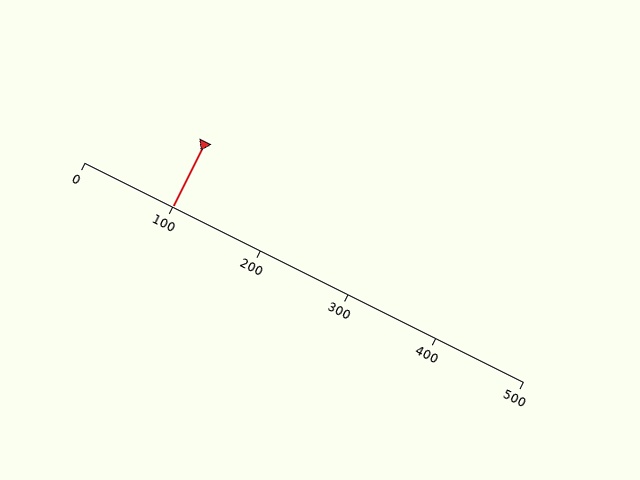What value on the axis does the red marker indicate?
The marker indicates approximately 100.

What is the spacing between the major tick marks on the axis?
The major ticks are spaced 100 apart.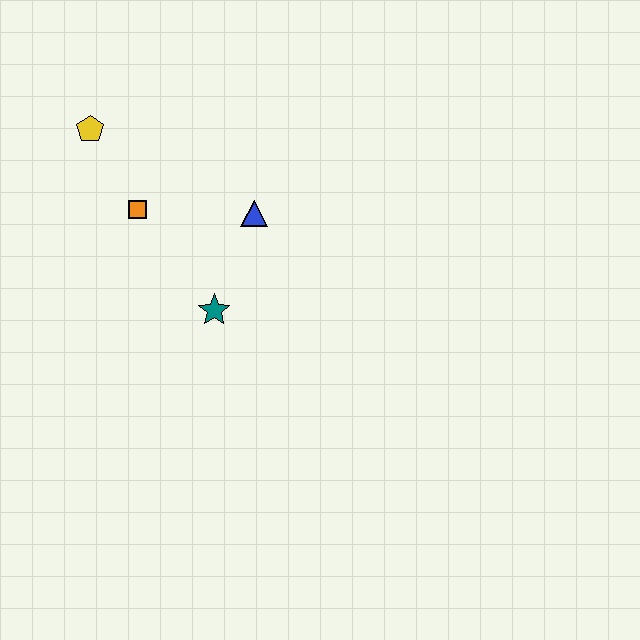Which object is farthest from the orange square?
The teal star is farthest from the orange square.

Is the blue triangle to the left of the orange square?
No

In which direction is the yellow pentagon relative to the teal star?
The yellow pentagon is above the teal star.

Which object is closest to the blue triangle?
The teal star is closest to the blue triangle.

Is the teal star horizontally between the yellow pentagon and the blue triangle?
Yes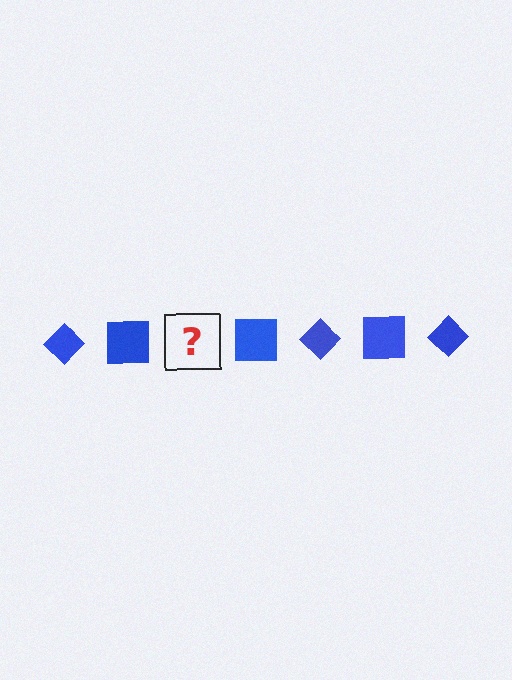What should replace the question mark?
The question mark should be replaced with a blue diamond.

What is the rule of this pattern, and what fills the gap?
The rule is that the pattern cycles through diamond, square shapes in blue. The gap should be filled with a blue diamond.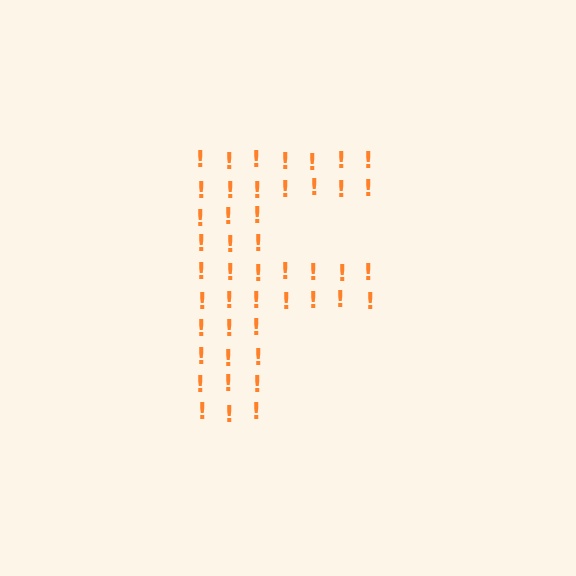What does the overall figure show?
The overall figure shows the letter F.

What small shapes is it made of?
It is made of small exclamation marks.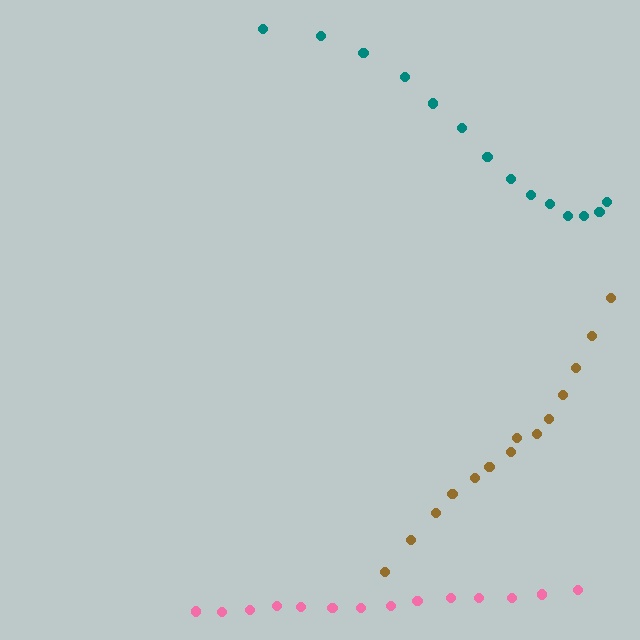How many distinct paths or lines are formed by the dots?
There are 3 distinct paths.